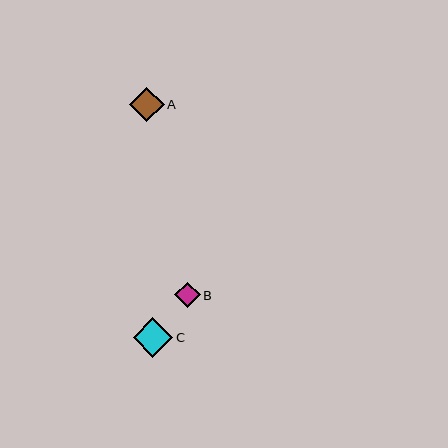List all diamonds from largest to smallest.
From largest to smallest: C, A, B.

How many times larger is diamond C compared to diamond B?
Diamond C is approximately 1.6 times the size of diamond B.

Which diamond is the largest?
Diamond C is the largest with a size of approximately 39 pixels.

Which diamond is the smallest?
Diamond B is the smallest with a size of approximately 25 pixels.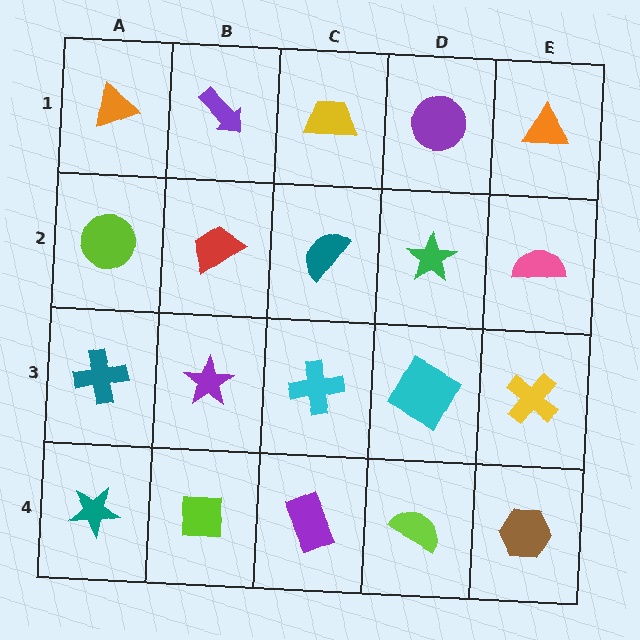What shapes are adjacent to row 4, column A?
A teal cross (row 3, column A), a lime square (row 4, column B).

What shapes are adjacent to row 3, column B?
A red trapezoid (row 2, column B), a lime square (row 4, column B), a teal cross (row 3, column A), a cyan cross (row 3, column C).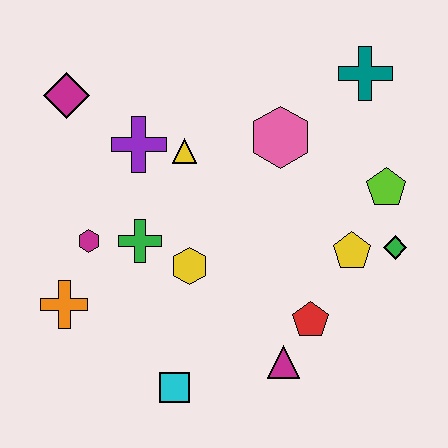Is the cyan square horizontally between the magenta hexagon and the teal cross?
Yes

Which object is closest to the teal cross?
The pink hexagon is closest to the teal cross.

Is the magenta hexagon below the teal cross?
Yes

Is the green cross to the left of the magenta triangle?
Yes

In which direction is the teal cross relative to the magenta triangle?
The teal cross is above the magenta triangle.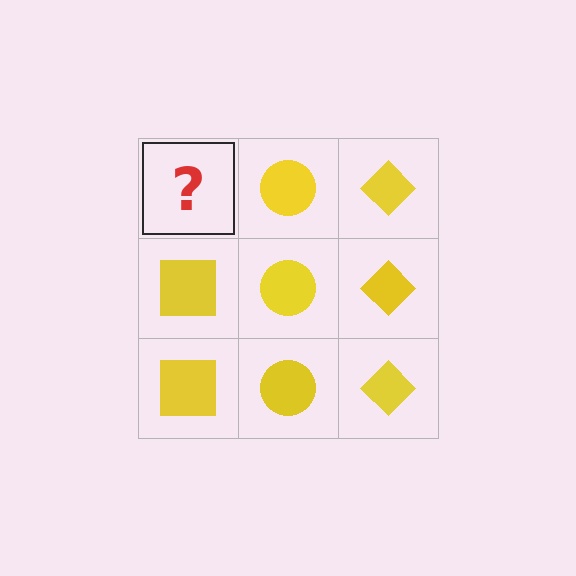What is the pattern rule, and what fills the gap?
The rule is that each column has a consistent shape. The gap should be filled with a yellow square.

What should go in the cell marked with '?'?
The missing cell should contain a yellow square.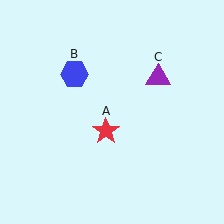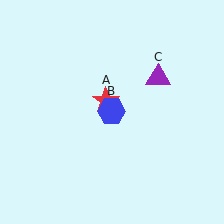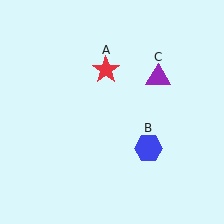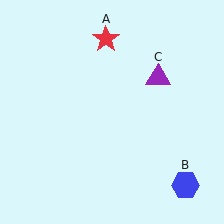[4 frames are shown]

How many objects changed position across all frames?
2 objects changed position: red star (object A), blue hexagon (object B).